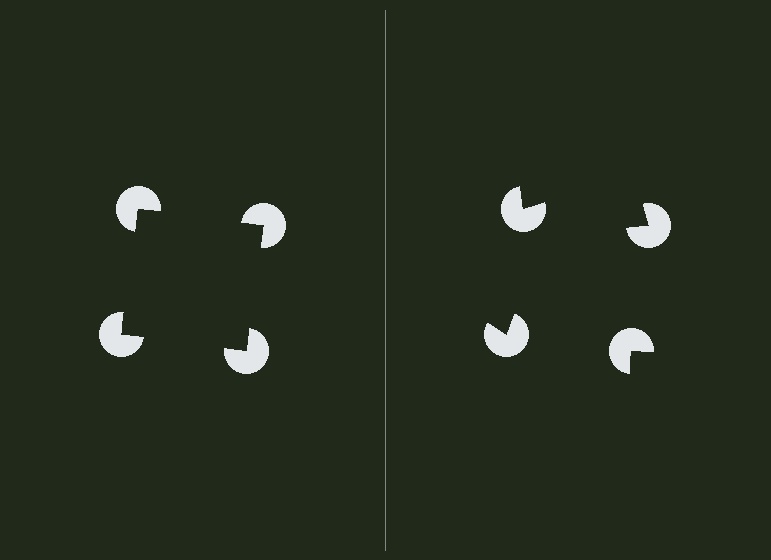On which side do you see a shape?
An illusory square appears on the left side. On the right side the wedge cuts are rotated, so no coherent shape forms.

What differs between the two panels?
The pac-man discs are positioned identically on both sides; only the wedge orientations differ. On the left they align to a square; on the right they are misaligned.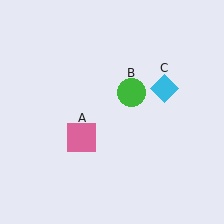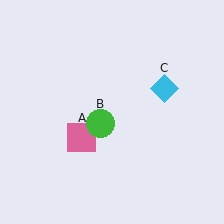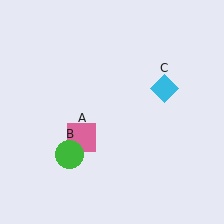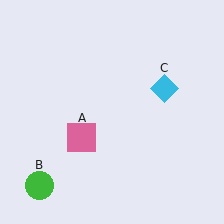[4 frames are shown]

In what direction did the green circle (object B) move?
The green circle (object B) moved down and to the left.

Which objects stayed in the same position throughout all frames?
Pink square (object A) and cyan diamond (object C) remained stationary.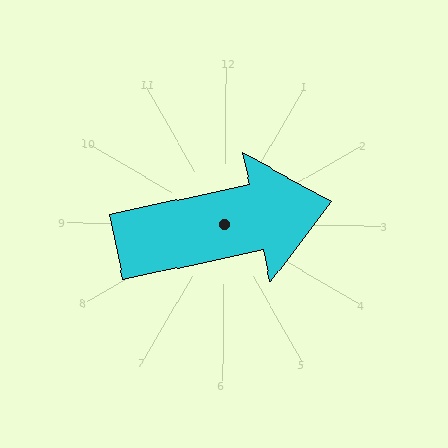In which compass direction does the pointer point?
East.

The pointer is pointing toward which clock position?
Roughly 3 o'clock.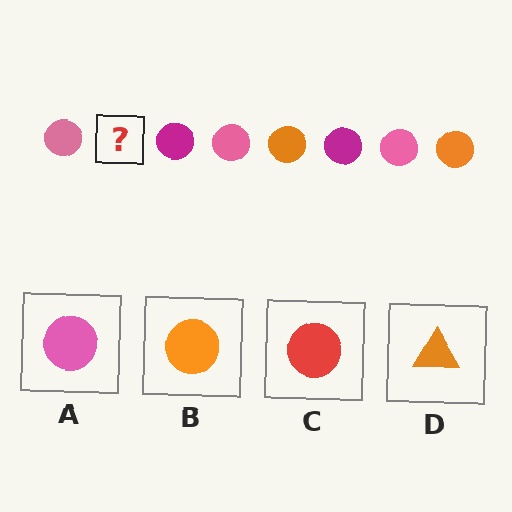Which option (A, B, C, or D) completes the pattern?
B.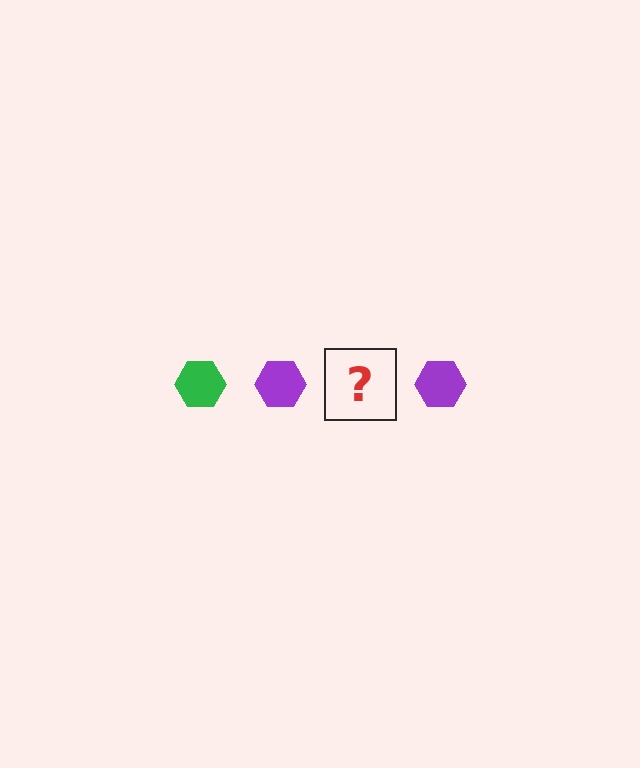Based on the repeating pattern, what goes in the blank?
The blank should be a green hexagon.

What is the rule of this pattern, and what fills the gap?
The rule is that the pattern cycles through green, purple hexagons. The gap should be filled with a green hexagon.